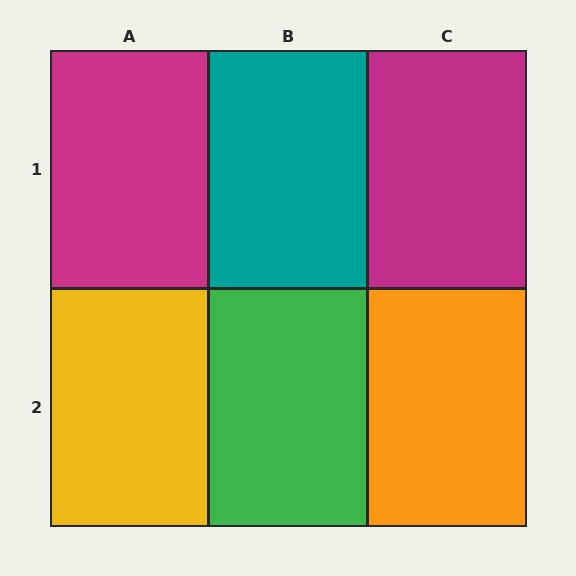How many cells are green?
1 cell is green.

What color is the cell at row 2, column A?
Yellow.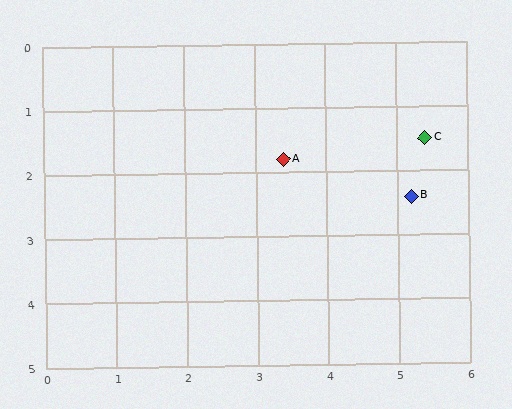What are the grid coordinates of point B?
Point B is at approximately (5.2, 2.4).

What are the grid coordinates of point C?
Point C is at approximately (5.4, 1.5).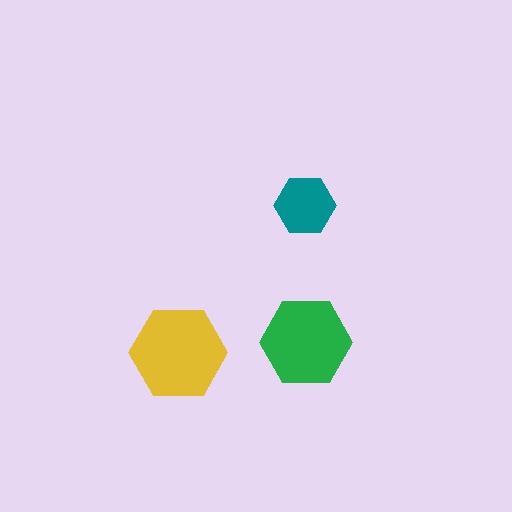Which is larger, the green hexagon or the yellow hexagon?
The yellow one.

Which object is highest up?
The teal hexagon is topmost.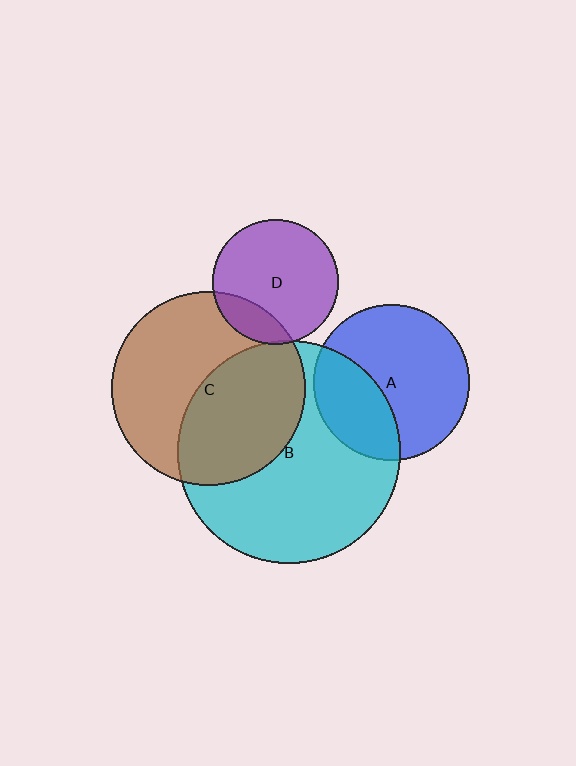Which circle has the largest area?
Circle B (cyan).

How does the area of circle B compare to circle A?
Approximately 2.0 times.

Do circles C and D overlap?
Yes.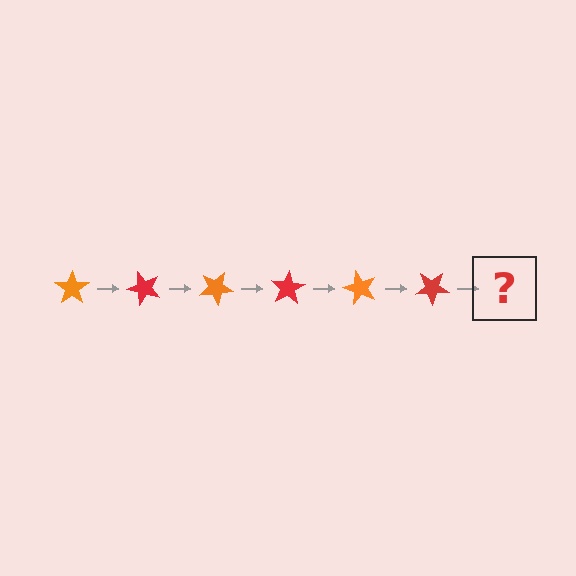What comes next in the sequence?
The next element should be an orange star, rotated 300 degrees from the start.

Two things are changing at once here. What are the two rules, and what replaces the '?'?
The two rules are that it rotates 50 degrees each step and the color cycles through orange and red. The '?' should be an orange star, rotated 300 degrees from the start.